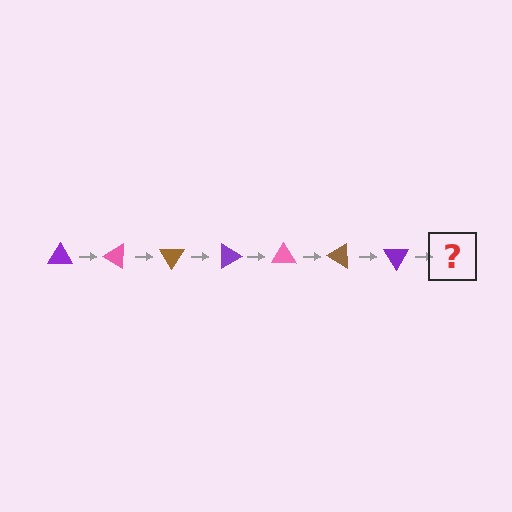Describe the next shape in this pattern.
It should be a pink triangle, rotated 210 degrees from the start.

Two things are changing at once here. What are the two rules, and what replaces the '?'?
The two rules are that it rotates 30 degrees each step and the color cycles through purple, pink, and brown. The '?' should be a pink triangle, rotated 210 degrees from the start.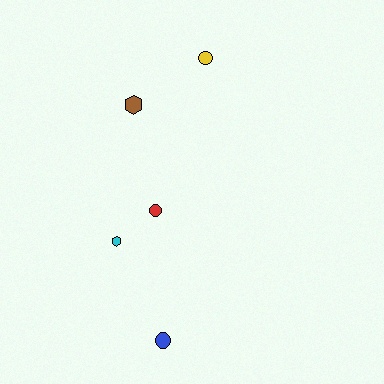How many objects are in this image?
There are 5 objects.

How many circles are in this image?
There are 3 circles.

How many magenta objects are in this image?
There are no magenta objects.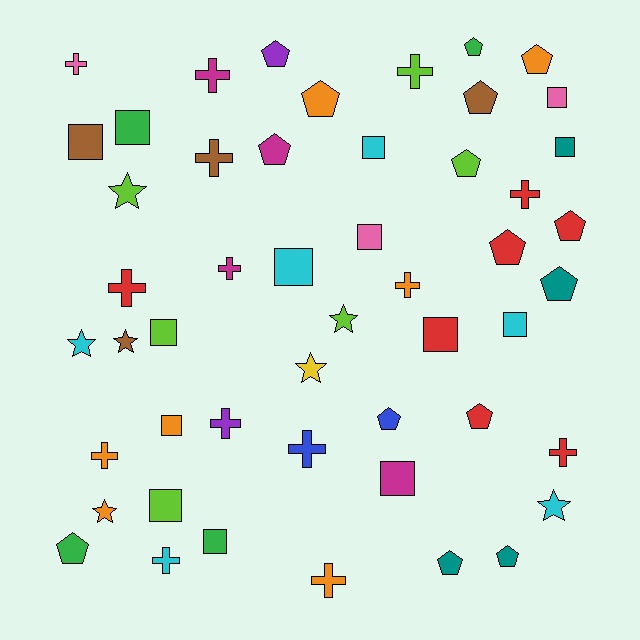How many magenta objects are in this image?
There are 4 magenta objects.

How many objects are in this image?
There are 50 objects.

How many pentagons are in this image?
There are 15 pentagons.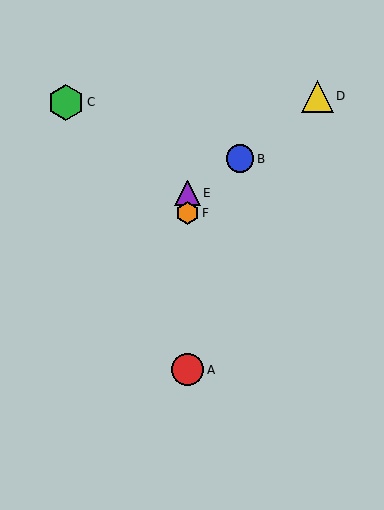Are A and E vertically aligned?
Yes, both are at x≈187.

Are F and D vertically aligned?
No, F is at x≈187 and D is at x≈317.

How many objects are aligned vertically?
3 objects (A, E, F) are aligned vertically.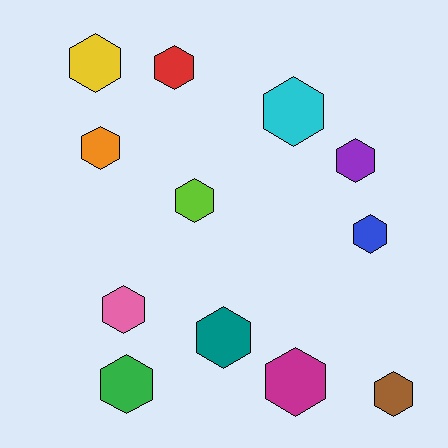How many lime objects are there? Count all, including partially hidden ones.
There is 1 lime object.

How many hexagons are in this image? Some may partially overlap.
There are 12 hexagons.